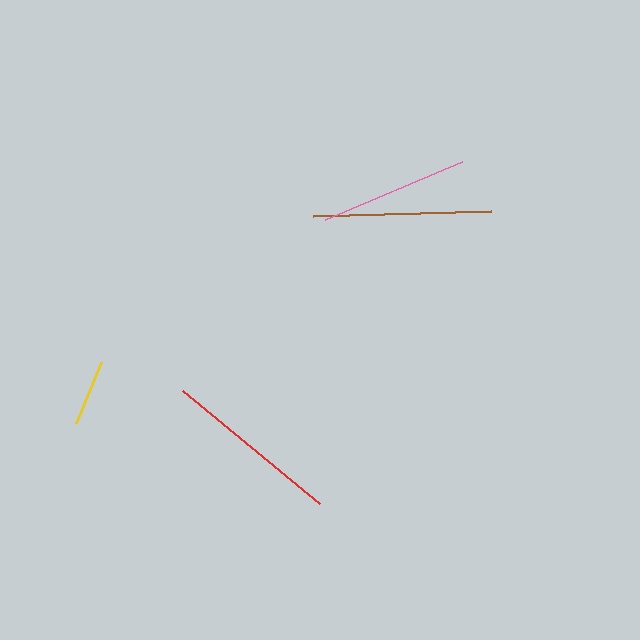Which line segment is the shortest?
The yellow line is the shortest at approximately 66 pixels.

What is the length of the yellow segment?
The yellow segment is approximately 66 pixels long.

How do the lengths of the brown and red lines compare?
The brown and red lines are approximately the same length.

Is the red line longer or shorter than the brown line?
The brown line is longer than the red line.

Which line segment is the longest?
The brown line is the longest at approximately 178 pixels.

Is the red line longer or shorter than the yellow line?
The red line is longer than the yellow line.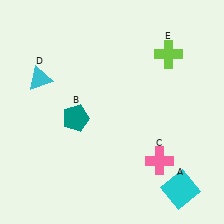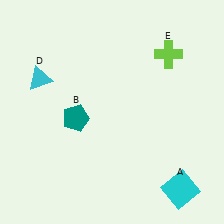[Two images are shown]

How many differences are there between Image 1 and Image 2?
There is 1 difference between the two images.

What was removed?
The pink cross (C) was removed in Image 2.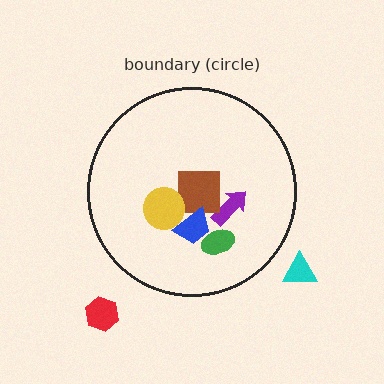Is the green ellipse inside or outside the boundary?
Inside.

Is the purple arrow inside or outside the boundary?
Inside.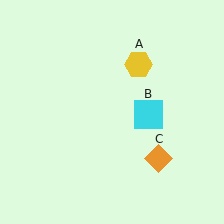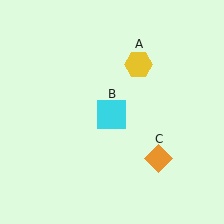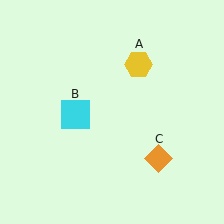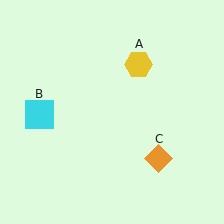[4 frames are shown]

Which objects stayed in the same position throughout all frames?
Yellow hexagon (object A) and orange diamond (object C) remained stationary.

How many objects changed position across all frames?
1 object changed position: cyan square (object B).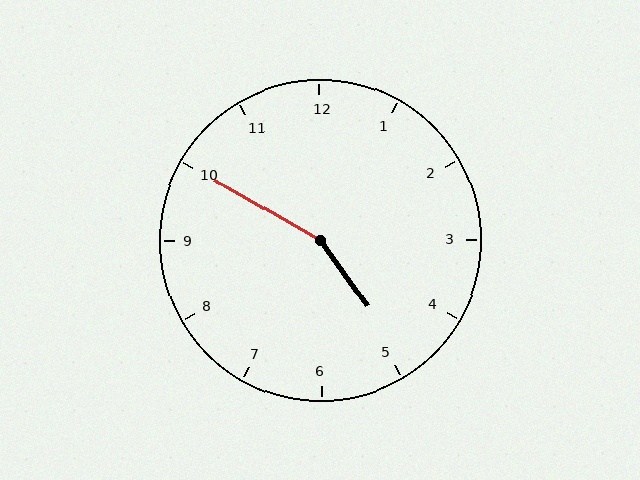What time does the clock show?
4:50.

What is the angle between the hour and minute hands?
Approximately 155 degrees.